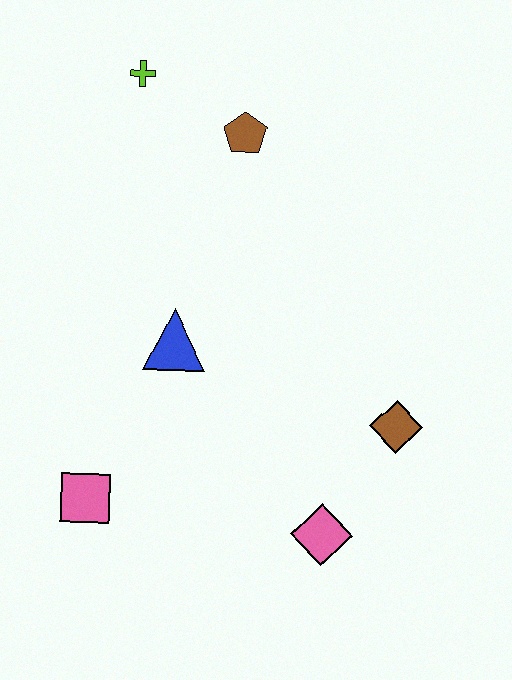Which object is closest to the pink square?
The blue triangle is closest to the pink square.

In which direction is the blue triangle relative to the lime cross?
The blue triangle is below the lime cross.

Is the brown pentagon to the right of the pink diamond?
No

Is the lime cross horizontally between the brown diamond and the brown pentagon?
No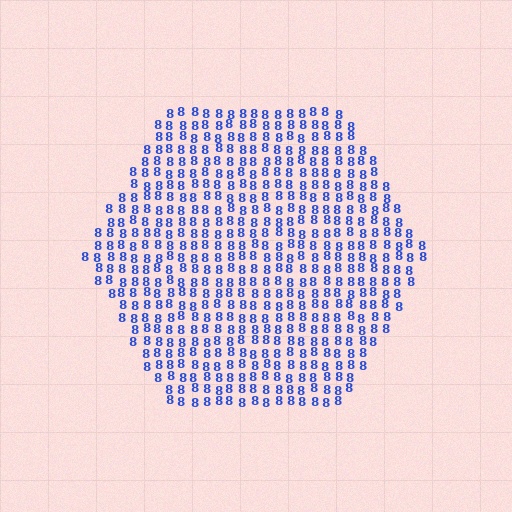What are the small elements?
The small elements are digit 8's.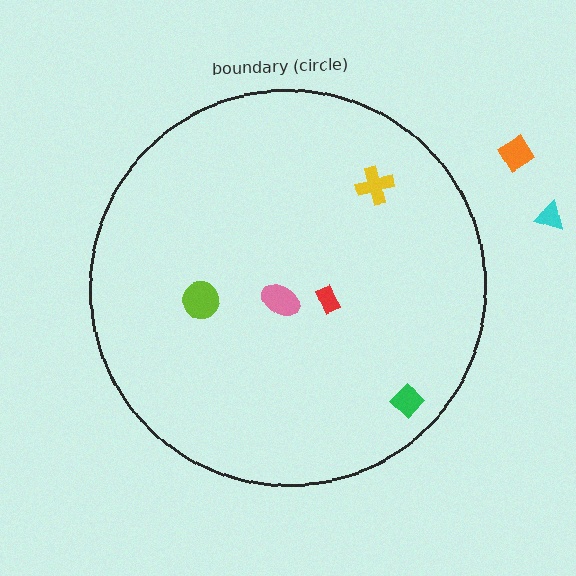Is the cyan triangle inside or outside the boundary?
Outside.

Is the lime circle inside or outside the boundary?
Inside.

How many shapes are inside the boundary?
5 inside, 2 outside.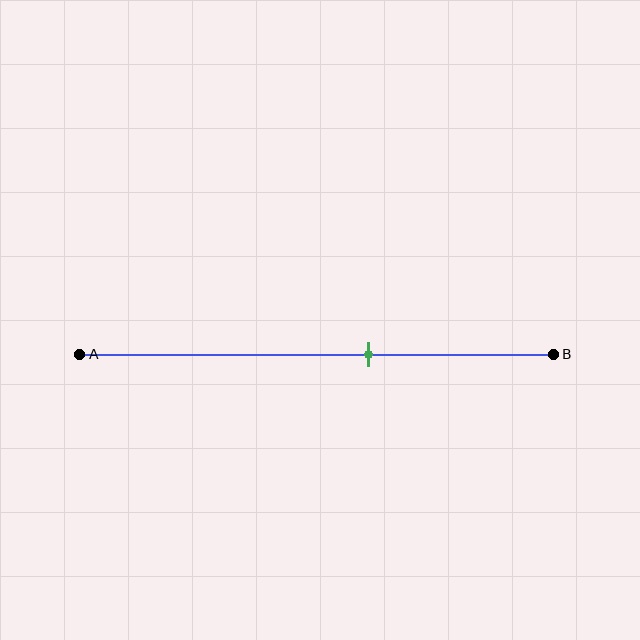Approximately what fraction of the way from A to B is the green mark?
The green mark is approximately 60% of the way from A to B.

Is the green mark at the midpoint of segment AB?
No, the mark is at about 60% from A, not at the 50% midpoint.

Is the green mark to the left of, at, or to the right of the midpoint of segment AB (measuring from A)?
The green mark is to the right of the midpoint of segment AB.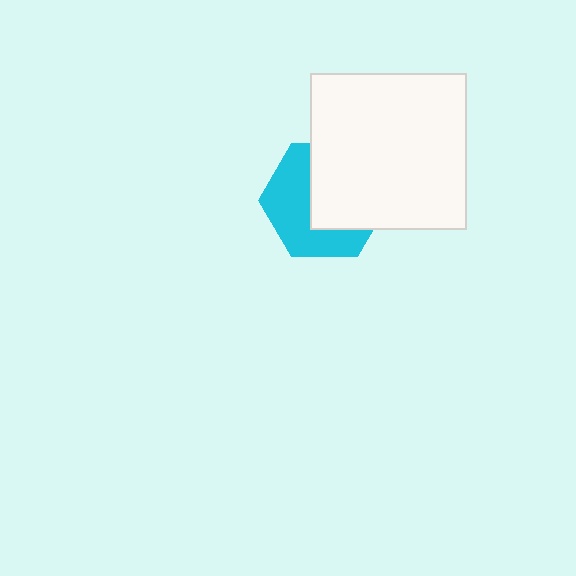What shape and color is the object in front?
The object in front is a white square.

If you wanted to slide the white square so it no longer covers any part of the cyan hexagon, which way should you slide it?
Slide it toward the upper-right — that is the most direct way to separate the two shapes.